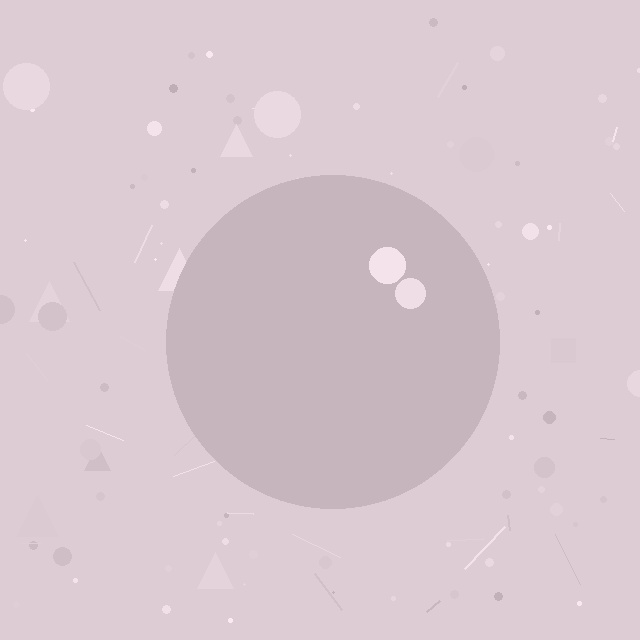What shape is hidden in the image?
A circle is hidden in the image.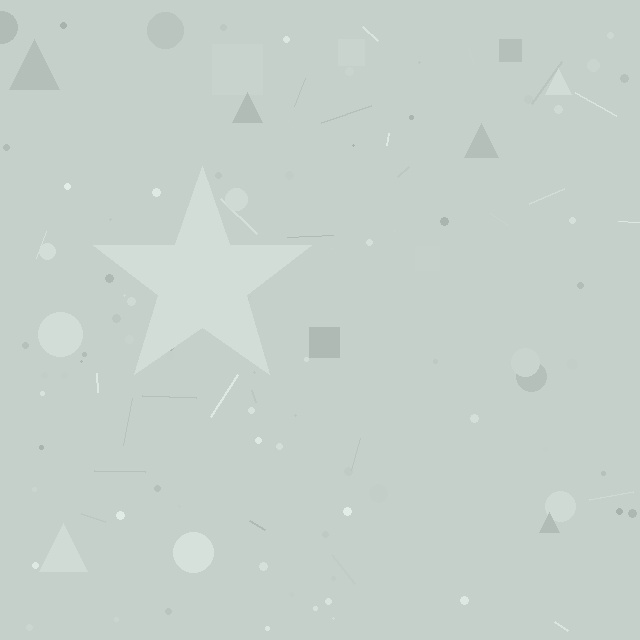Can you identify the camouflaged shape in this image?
The camouflaged shape is a star.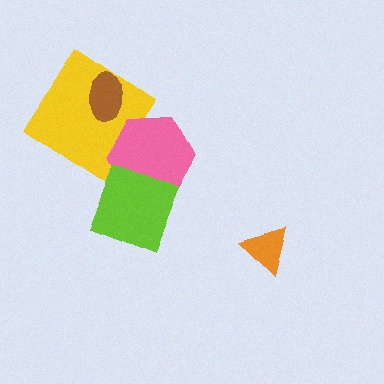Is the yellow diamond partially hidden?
Yes, it is partially covered by another shape.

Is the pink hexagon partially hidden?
Yes, it is partially covered by another shape.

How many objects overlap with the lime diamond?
1 object overlaps with the lime diamond.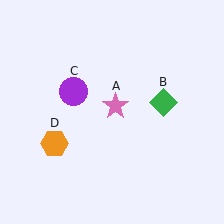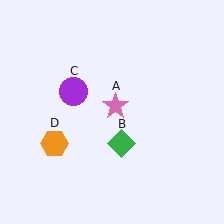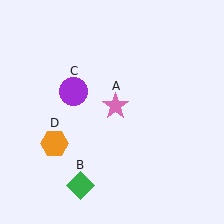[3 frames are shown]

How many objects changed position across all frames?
1 object changed position: green diamond (object B).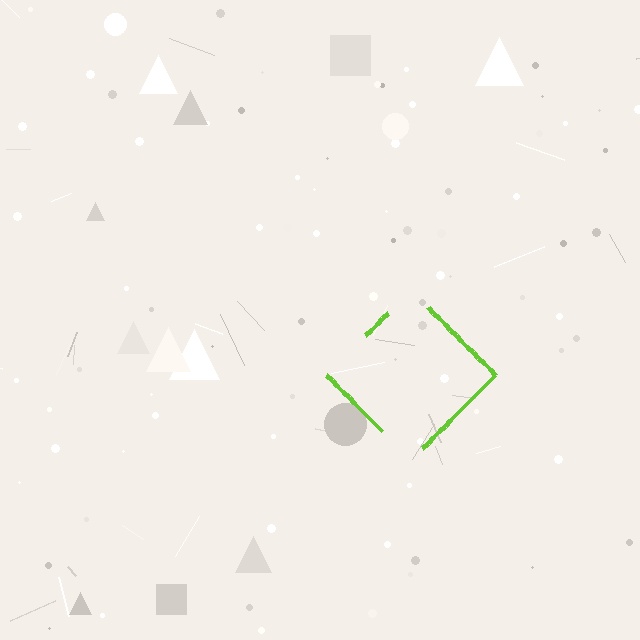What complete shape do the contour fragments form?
The contour fragments form a diamond.